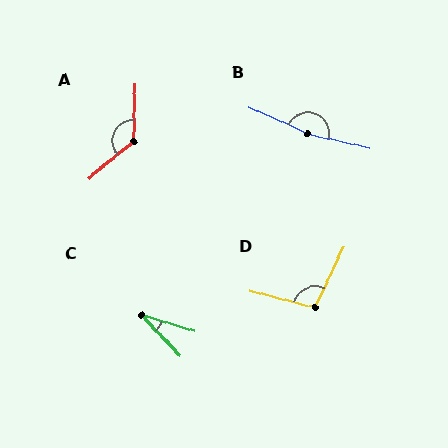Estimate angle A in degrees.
Approximately 131 degrees.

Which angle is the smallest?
C, at approximately 30 degrees.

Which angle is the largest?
B, at approximately 168 degrees.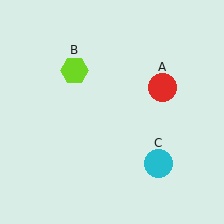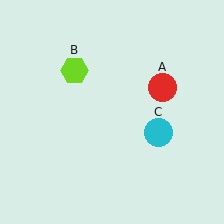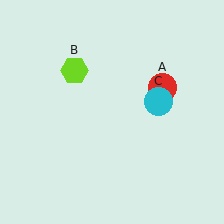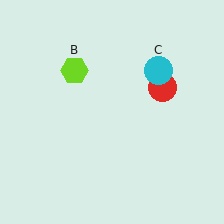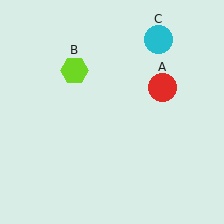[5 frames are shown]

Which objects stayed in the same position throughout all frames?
Red circle (object A) and lime hexagon (object B) remained stationary.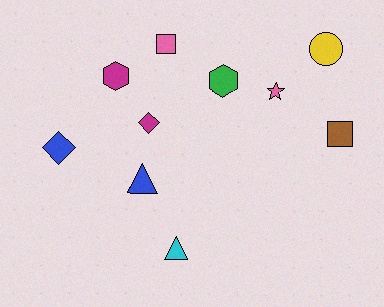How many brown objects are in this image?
There is 1 brown object.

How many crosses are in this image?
There are no crosses.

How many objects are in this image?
There are 10 objects.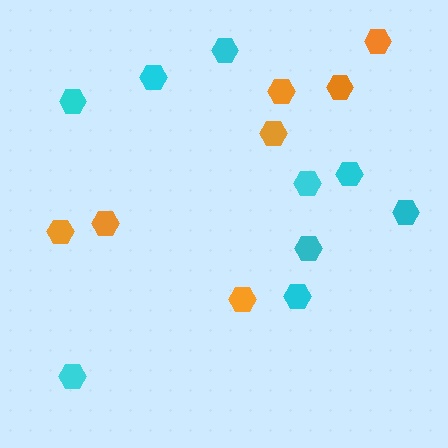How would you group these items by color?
There are 2 groups: one group of orange hexagons (7) and one group of cyan hexagons (9).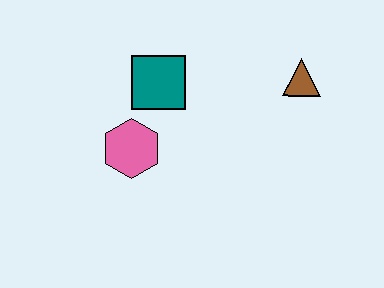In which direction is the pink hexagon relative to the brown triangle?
The pink hexagon is to the left of the brown triangle.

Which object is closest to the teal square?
The pink hexagon is closest to the teal square.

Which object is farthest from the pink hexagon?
The brown triangle is farthest from the pink hexagon.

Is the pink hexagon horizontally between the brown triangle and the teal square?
No